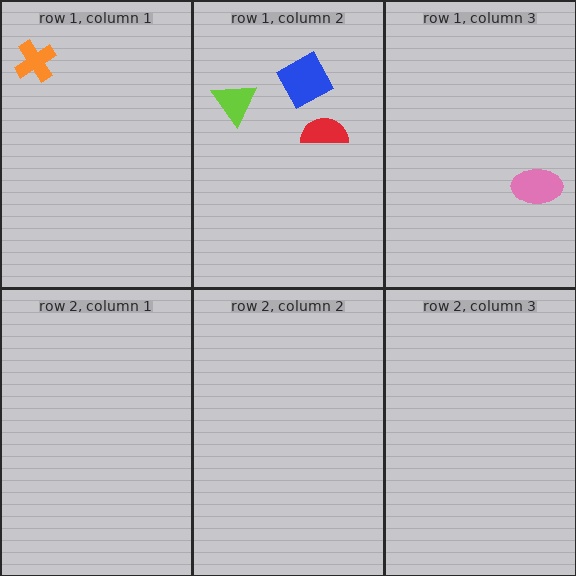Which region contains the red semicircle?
The row 1, column 2 region.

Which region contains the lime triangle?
The row 1, column 2 region.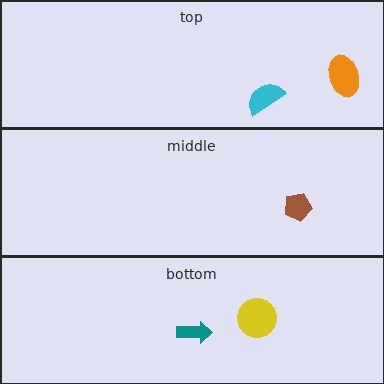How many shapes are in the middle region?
1.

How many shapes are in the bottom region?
2.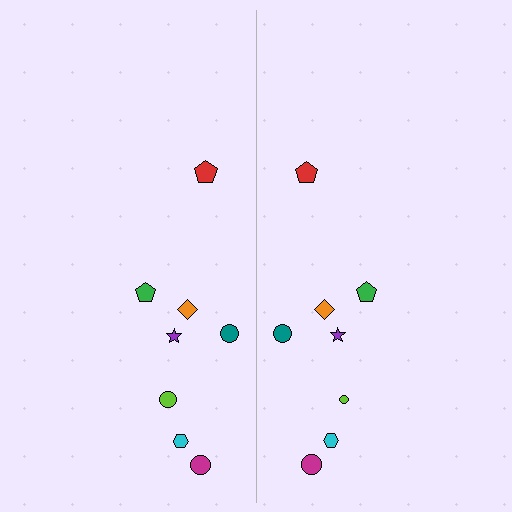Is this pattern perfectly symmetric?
No, the pattern is not perfectly symmetric. The lime circle on the right side has a different size than its mirror counterpart.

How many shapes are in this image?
There are 16 shapes in this image.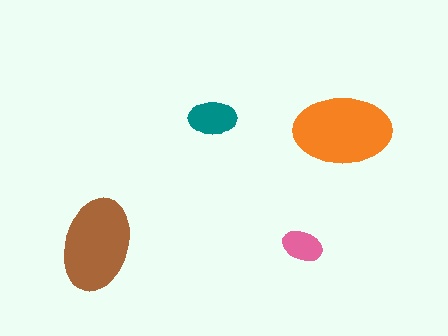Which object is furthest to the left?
The brown ellipse is leftmost.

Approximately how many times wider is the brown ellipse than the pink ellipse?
About 2.5 times wider.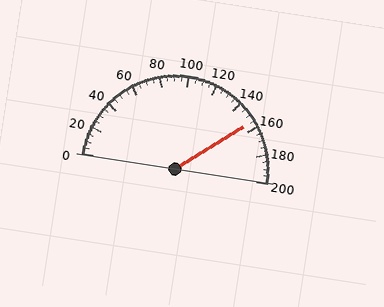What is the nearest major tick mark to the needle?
The nearest major tick mark is 160.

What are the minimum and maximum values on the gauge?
The gauge ranges from 0 to 200.